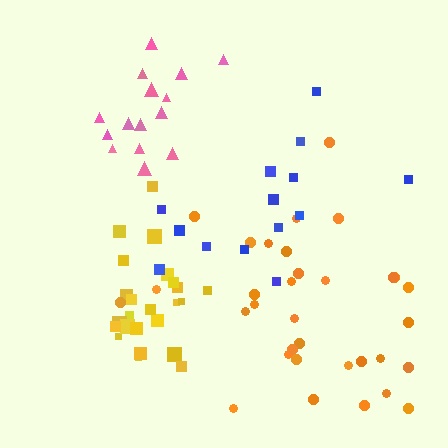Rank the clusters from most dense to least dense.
yellow, pink, orange, blue.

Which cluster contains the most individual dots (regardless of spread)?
Orange (34).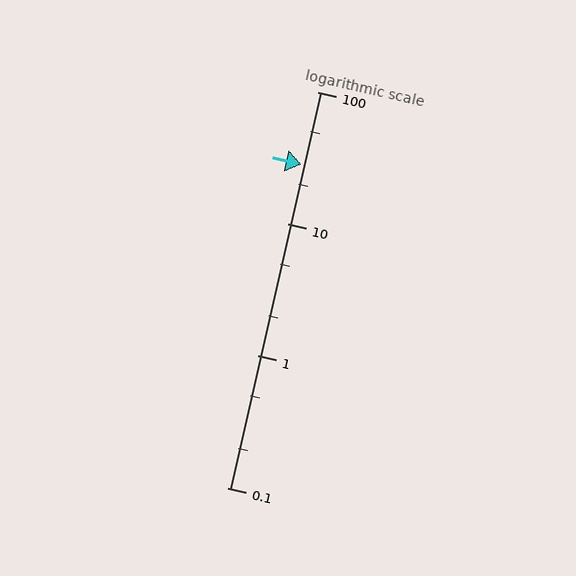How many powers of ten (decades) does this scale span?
The scale spans 3 decades, from 0.1 to 100.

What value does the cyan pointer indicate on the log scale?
The pointer indicates approximately 28.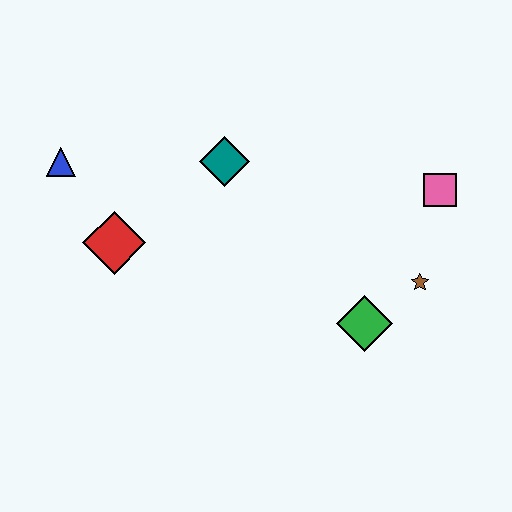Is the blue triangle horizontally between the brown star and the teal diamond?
No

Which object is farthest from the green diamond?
The blue triangle is farthest from the green diamond.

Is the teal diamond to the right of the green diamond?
No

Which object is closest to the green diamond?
The brown star is closest to the green diamond.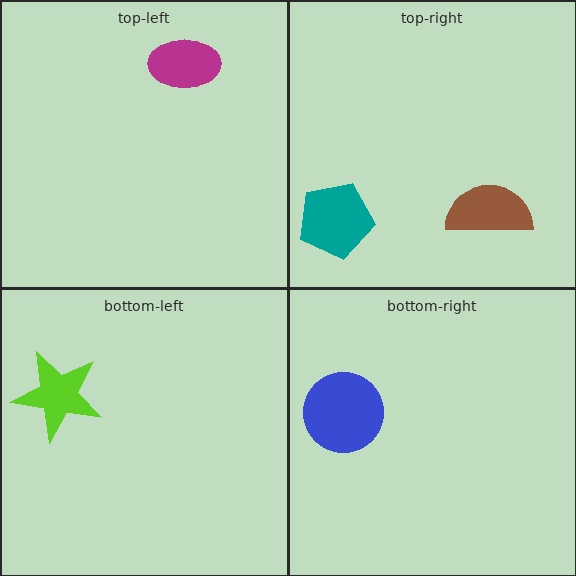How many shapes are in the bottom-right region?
1.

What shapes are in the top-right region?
The teal pentagon, the brown semicircle.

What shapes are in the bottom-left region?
The lime star.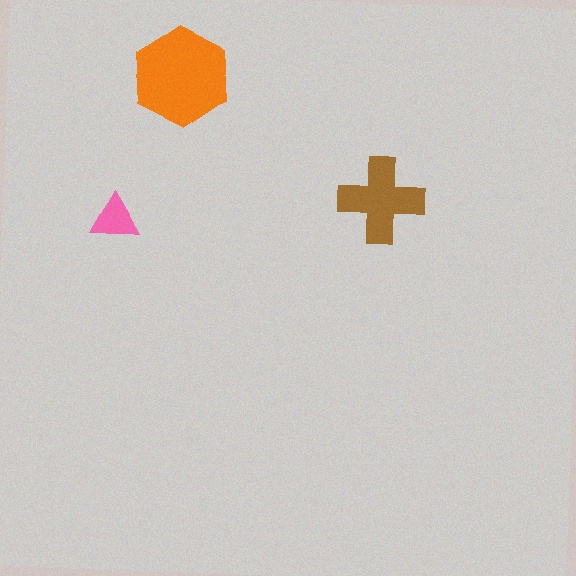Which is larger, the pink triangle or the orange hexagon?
The orange hexagon.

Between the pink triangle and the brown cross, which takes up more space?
The brown cross.